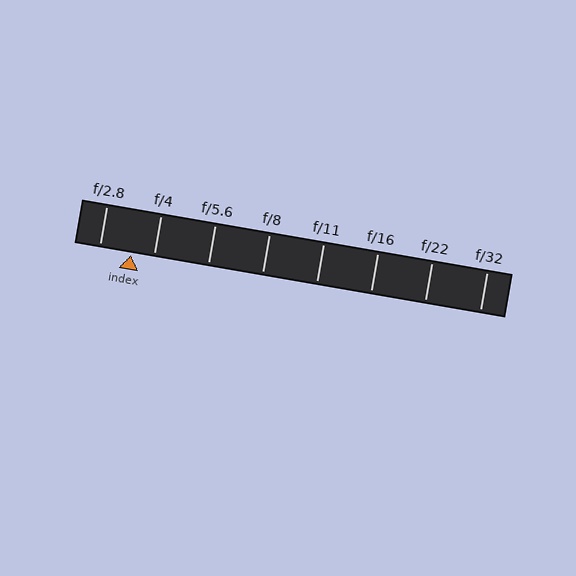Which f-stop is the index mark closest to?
The index mark is closest to f/4.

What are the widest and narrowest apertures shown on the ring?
The widest aperture shown is f/2.8 and the narrowest is f/32.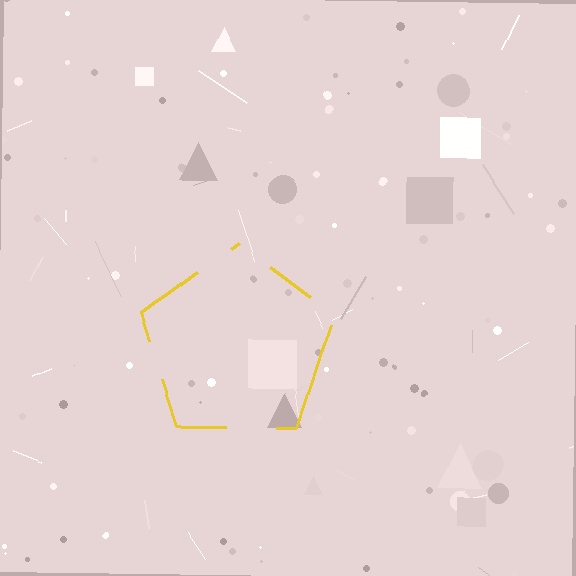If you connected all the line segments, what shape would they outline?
They would outline a pentagon.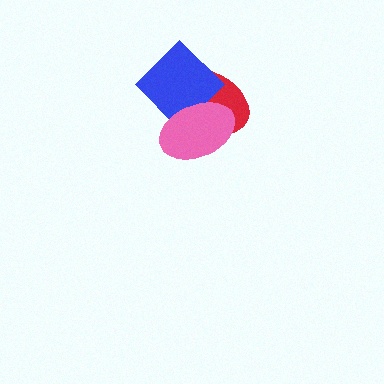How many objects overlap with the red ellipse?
2 objects overlap with the red ellipse.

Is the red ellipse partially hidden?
Yes, it is partially covered by another shape.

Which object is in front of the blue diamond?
The pink ellipse is in front of the blue diamond.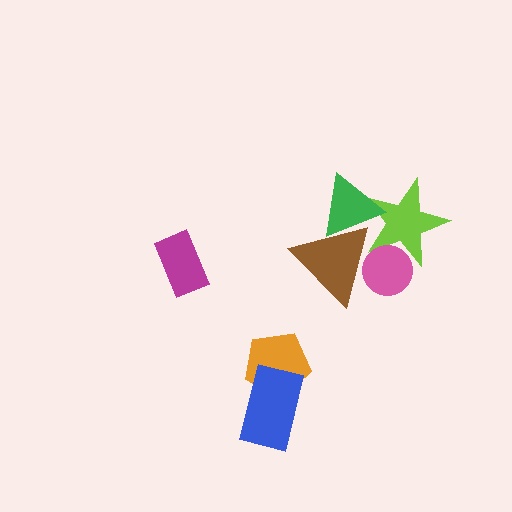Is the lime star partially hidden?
Yes, it is partially covered by another shape.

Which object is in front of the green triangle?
The brown triangle is in front of the green triangle.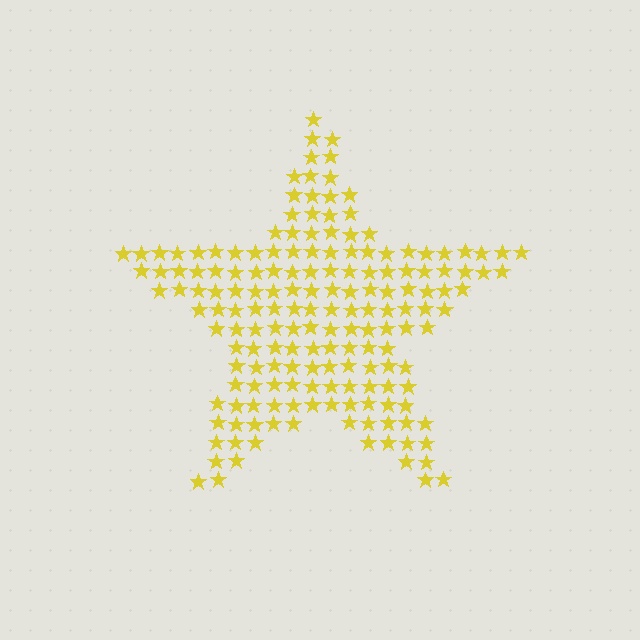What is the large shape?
The large shape is a star.